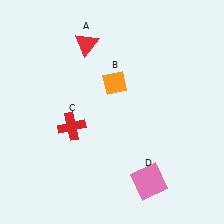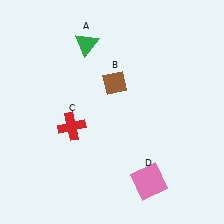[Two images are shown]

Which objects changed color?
A changed from red to green. B changed from orange to brown.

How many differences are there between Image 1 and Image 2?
There are 2 differences between the two images.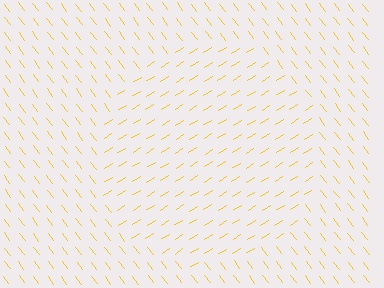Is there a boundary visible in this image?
Yes, there is a texture boundary formed by a change in line orientation.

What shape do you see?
I see a circle.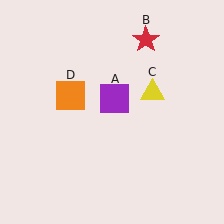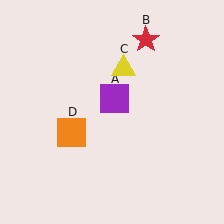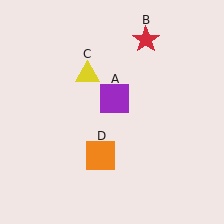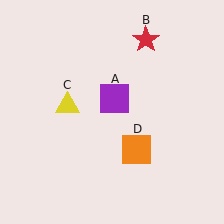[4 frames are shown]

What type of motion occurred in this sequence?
The yellow triangle (object C), orange square (object D) rotated counterclockwise around the center of the scene.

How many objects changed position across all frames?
2 objects changed position: yellow triangle (object C), orange square (object D).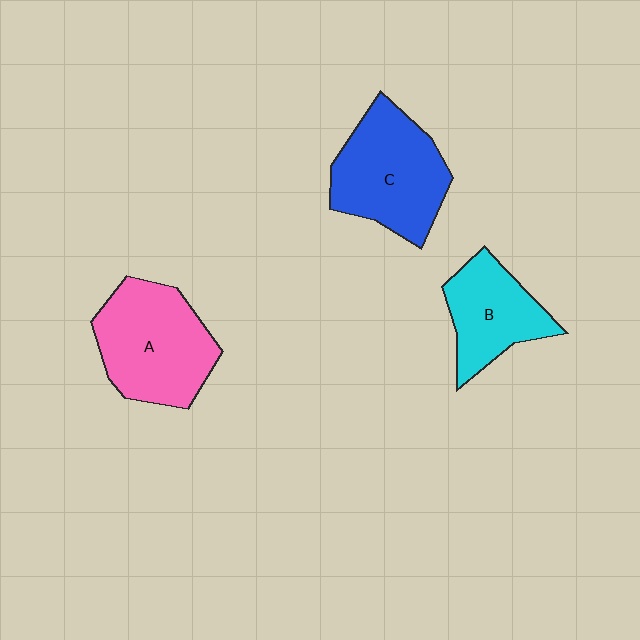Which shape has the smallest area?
Shape B (cyan).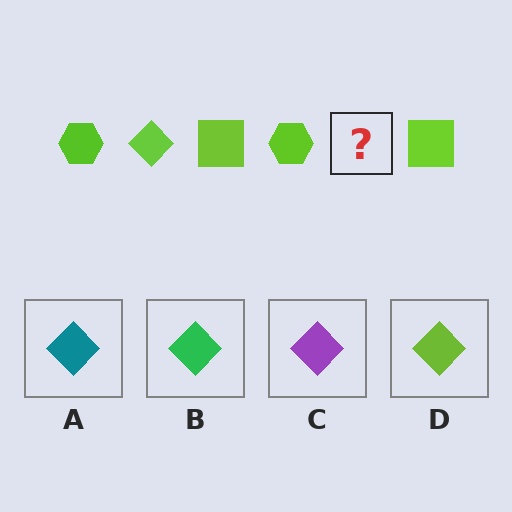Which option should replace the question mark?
Option D.